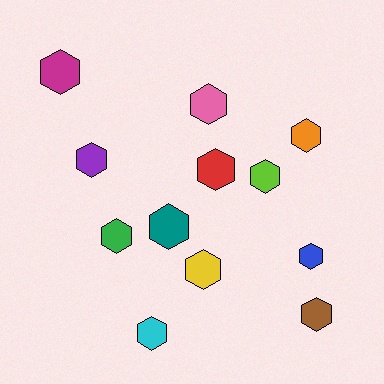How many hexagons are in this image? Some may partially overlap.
There are 12 hexagons.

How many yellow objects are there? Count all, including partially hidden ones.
There is 1 yellow object.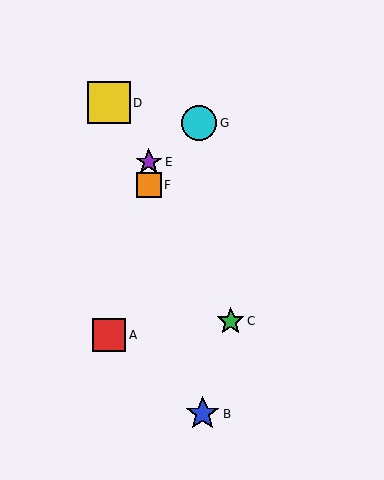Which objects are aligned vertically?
Objects E, F are aligned vertically.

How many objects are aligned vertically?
2 objects (E, F) are aligned vertically.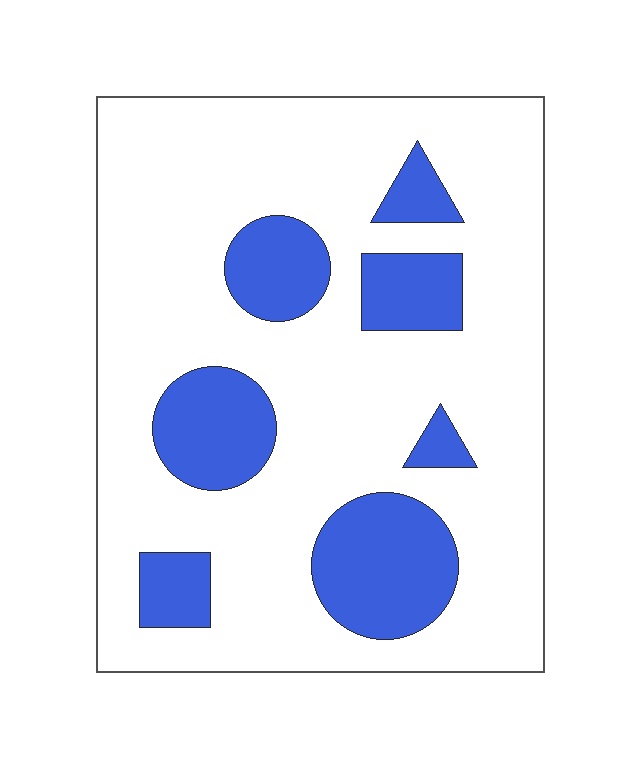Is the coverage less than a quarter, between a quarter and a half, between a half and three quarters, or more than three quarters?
Less than a quarter.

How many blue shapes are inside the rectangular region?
7.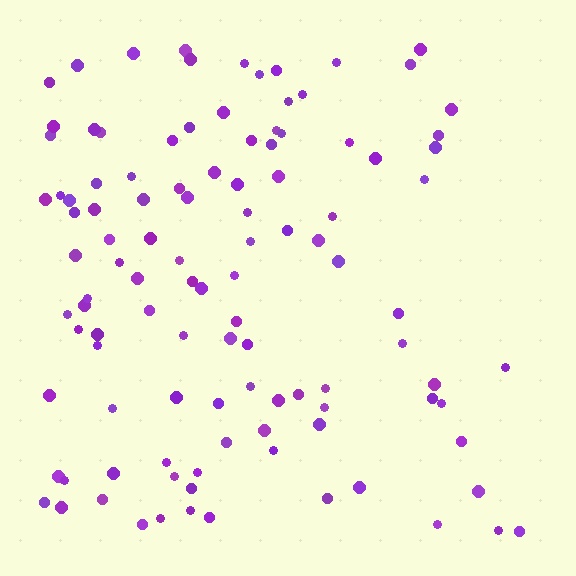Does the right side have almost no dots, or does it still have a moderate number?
Still a moderate number, just noticeably fewer than the left.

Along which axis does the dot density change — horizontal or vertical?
Horizontal.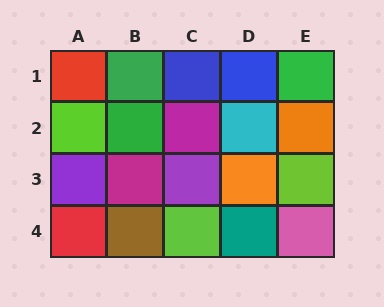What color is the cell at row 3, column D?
Orange.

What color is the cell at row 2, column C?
Magenta.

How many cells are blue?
2 cells are blue.